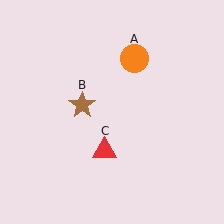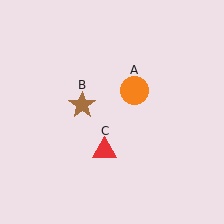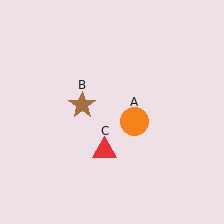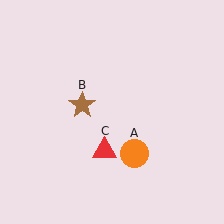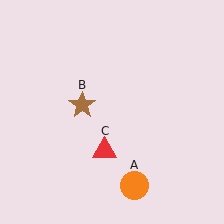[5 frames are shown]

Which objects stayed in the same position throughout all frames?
Brown star (object B) and red triangle (object C) remained stationary.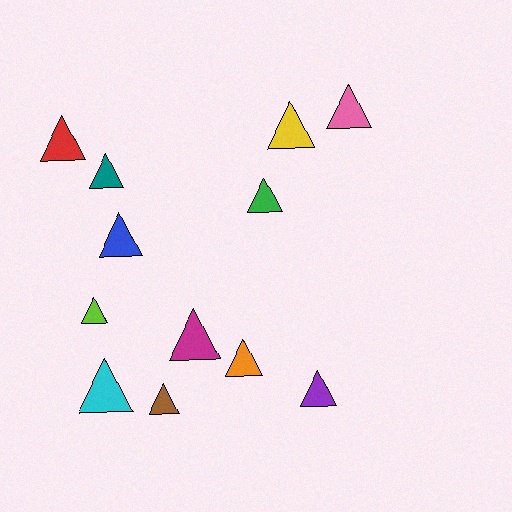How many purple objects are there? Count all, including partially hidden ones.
There is 1 purple object.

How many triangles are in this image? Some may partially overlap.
There are 12 triangles.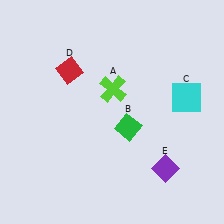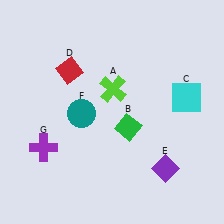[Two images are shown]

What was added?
A teal circle (F), a purple cross (G) were added in Image 2.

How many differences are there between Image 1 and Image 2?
There are 2 differences between the two images.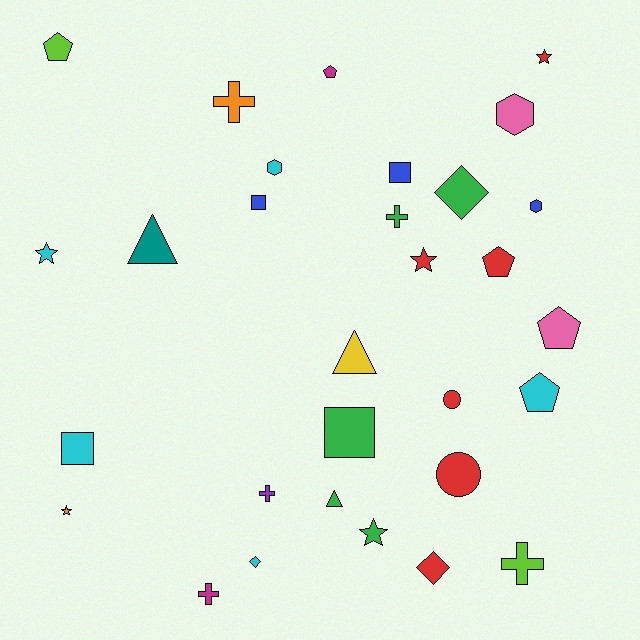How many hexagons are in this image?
There are 3 hexagons.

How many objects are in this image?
There are 30 objects.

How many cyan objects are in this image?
There are 5 cyan objects.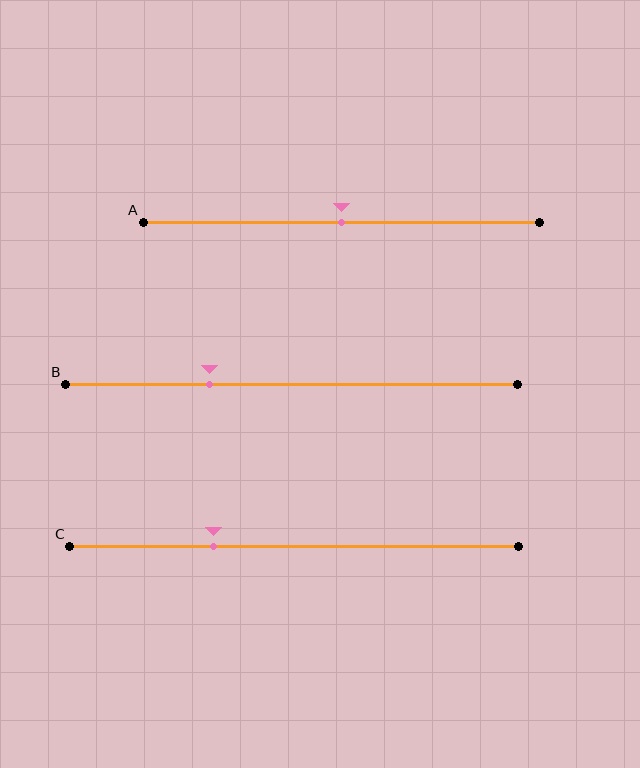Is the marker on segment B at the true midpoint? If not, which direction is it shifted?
No, the marker on segment B is shifted to the left by about 18% of the segment length.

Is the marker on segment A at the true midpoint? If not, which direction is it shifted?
Yes, the marker on segment A is at the true midpoint.